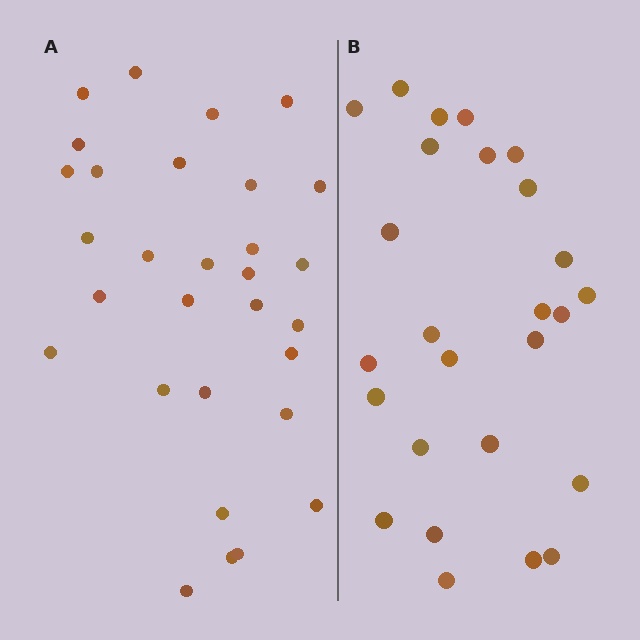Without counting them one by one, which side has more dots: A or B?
Region A (the left region) has more dots.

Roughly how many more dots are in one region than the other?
Region A has about 4 more dots than region B.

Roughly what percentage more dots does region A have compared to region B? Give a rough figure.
About 15% more.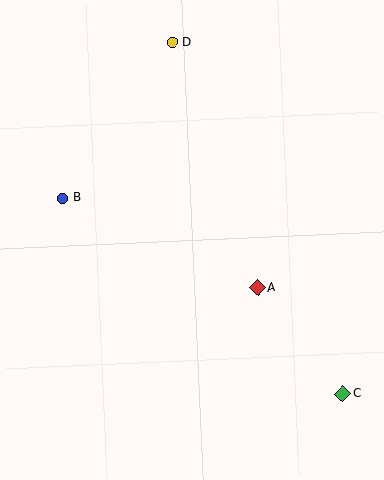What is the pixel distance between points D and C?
The distance between D and C is 391 pixels.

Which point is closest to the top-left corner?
Point D is closest to the top-left corner.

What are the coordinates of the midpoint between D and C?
The midpoint between D and C is at (258, 218).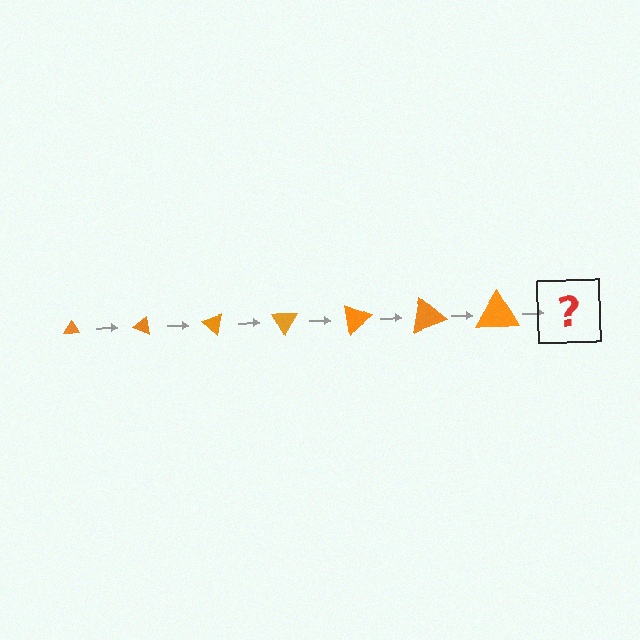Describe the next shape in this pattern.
It should be a triangle, larger than the previous one and rotated 140 degrees from the start.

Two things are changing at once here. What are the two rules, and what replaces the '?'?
The two rules are that the triangle grows larger each step and it rotates 20 degrees each step. The '?' should be a triangle, larger than the previous one and rotated 140 degrees from the start.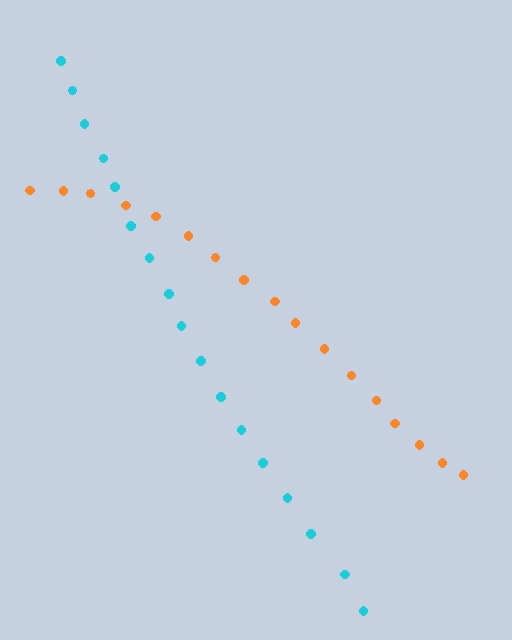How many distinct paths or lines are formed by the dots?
There are 2 distinct paths.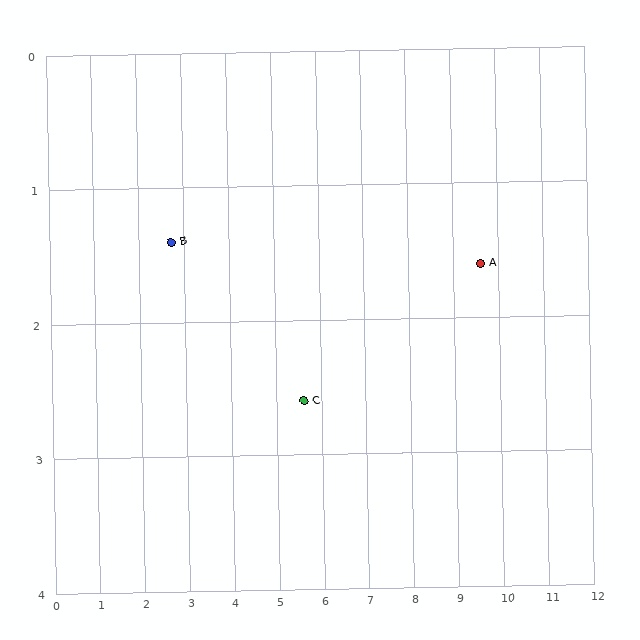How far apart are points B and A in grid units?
Points B and A are about 6.9 grid units apart.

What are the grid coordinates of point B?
Point B is at approximately (2.7, 1.4).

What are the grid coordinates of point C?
Point C is at approximately (5.6, 2.6).